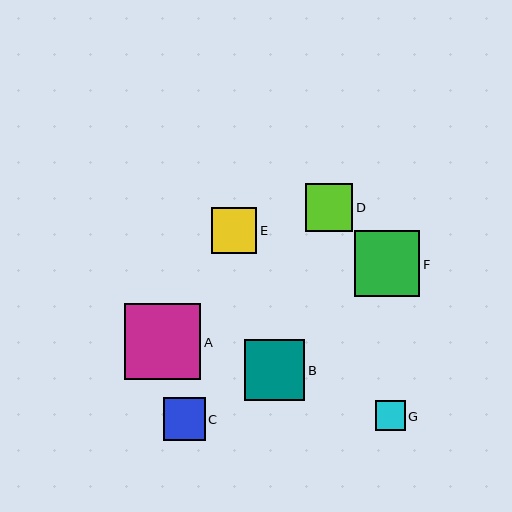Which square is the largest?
Square A is the largest with a size of approximately 76 pixels.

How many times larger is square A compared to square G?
Square A is approximately 2.5 times the size of square G.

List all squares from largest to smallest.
From largest to smallest: A, F, B, D, E, C, G.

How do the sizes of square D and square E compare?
Square D and square E are approximately the same size.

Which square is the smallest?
Square G is the smallest with a size of approximately 30 pixels.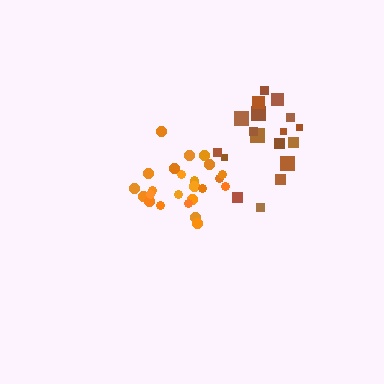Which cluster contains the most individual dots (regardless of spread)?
Orange (25).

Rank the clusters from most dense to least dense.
orange, brown.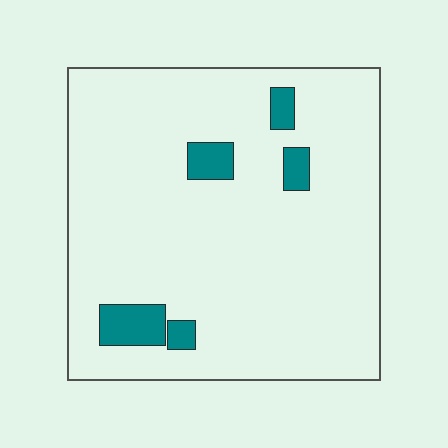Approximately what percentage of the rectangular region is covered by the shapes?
Approximately 10%.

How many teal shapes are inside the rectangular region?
5.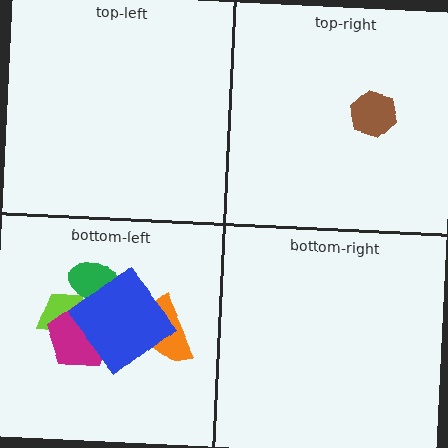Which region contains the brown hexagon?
The top-right region.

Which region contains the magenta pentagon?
The bottom-left region.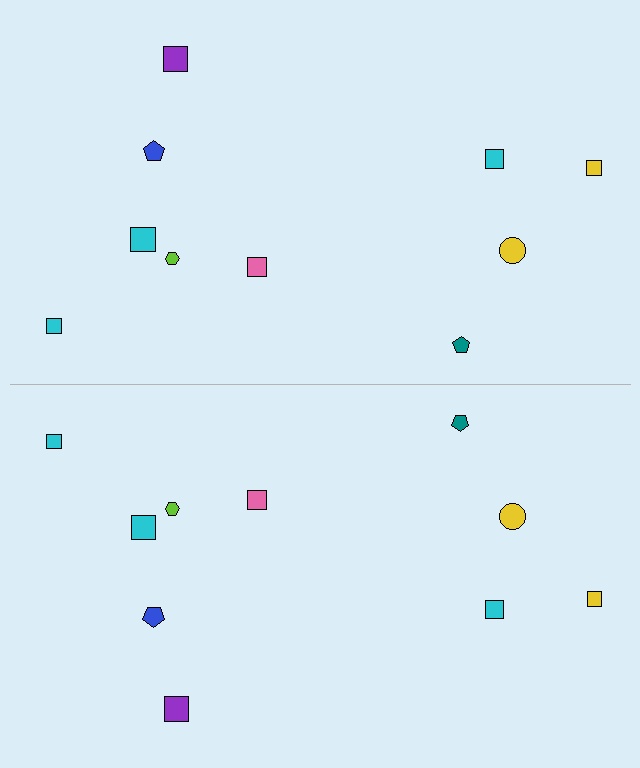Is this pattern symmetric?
Yes, this pattern has bilateral (reflection) symmetry.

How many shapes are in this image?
There are 20 shapes in this image.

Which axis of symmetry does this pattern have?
The pattern has a horizontal axis of symmetry running through the center of the image.